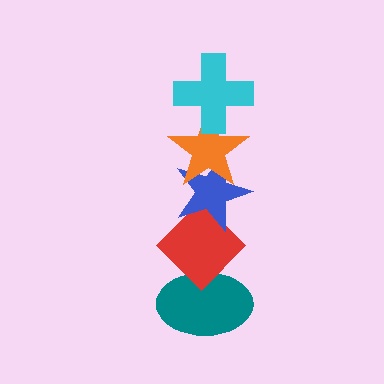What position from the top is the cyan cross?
The cyan cross is 1st from the top.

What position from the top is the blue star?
The blue star is 3rd from the top.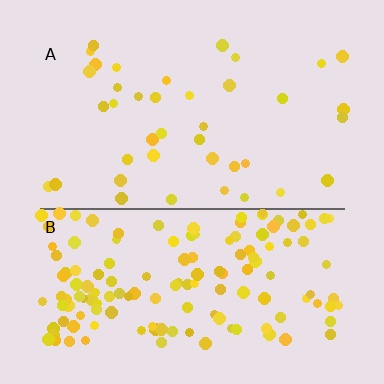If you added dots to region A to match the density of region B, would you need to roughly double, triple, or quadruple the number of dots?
Approximately quadruple.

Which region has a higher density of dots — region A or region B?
B (the bottom).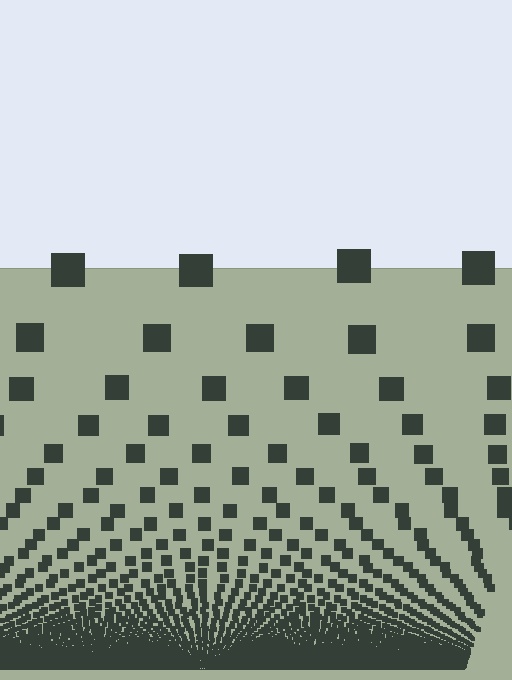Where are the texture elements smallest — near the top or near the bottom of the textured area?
Near the bottom.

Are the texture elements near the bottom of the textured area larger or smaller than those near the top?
Smaller. The gradient is inverted — elements near the bottom are smaller and denser.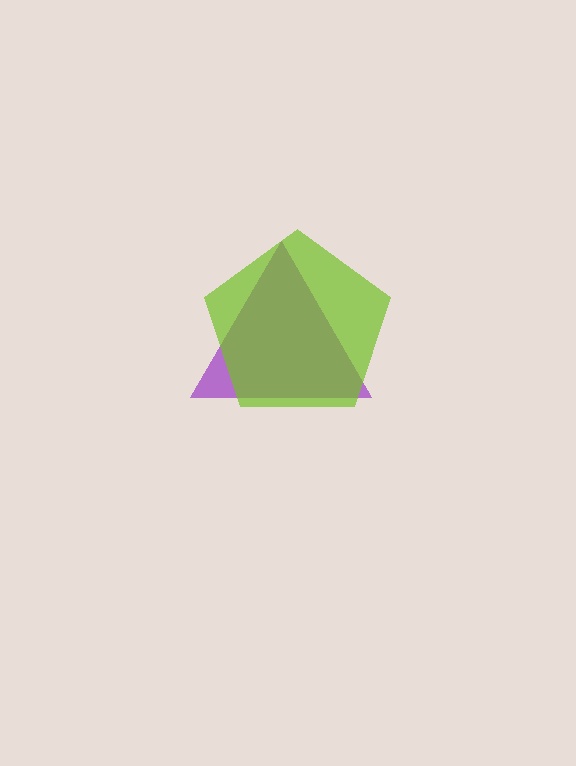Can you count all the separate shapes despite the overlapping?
Yes, there are 2 separate shapes.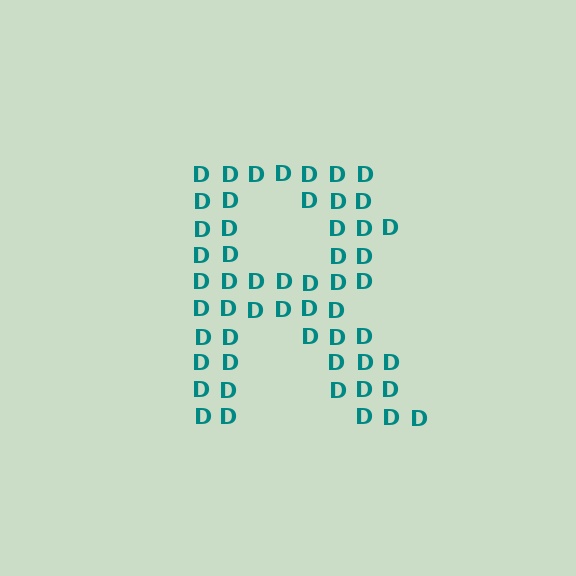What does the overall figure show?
The overall figure shows the letter R.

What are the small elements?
The small elements are letter D's.